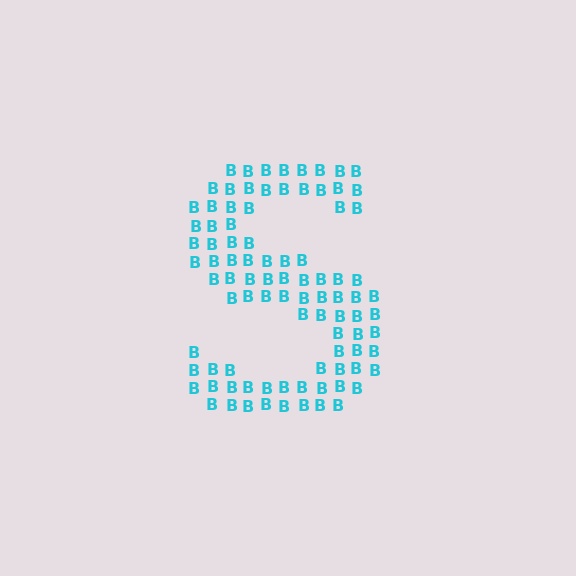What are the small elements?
The small elements are letter B's.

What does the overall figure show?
The overall figure shows the letter S.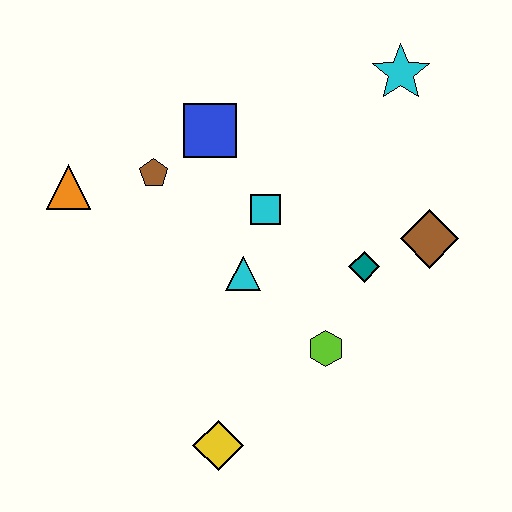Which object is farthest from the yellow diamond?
The cyan star is farthest from the yellow diamond.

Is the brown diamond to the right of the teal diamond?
Yes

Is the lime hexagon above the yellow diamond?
Yes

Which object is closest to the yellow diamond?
The lime hexagon is closest to the yellow diamond.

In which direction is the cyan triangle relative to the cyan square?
The cyan triangle is below the cyan square.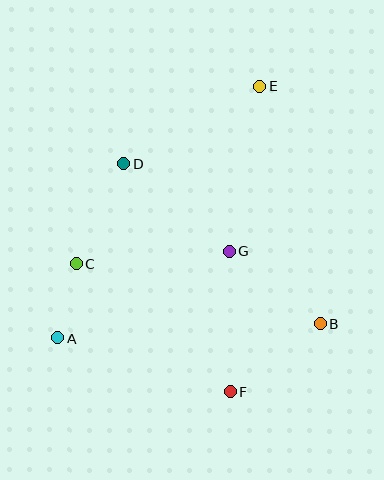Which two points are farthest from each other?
Points A and E are farthest from each other.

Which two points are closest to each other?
Points A and C are closest to each other.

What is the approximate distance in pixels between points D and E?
The distance between D and E is approximately 156 pixels.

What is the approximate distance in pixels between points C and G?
The distance between C and G is approximately 153 pixels.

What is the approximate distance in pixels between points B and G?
The distance between B and G is approximately 116 pixels.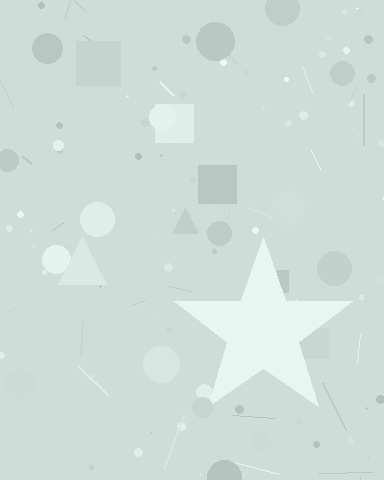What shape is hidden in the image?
A star is hidden in the image.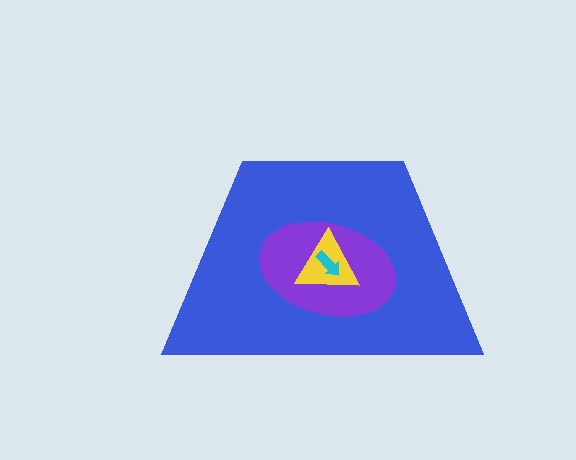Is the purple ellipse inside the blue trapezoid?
Yes.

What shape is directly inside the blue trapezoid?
The purple ellipse.